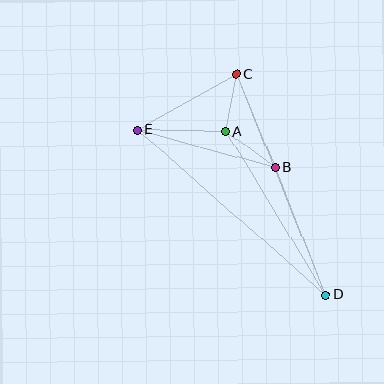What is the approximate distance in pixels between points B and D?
The distance between B and D is approximately 137 pixels.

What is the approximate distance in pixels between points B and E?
The distance between B and E is approximately 143 pixels.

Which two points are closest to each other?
Points A and C are closest to each other.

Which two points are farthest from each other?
Points D and E are farthest from each other.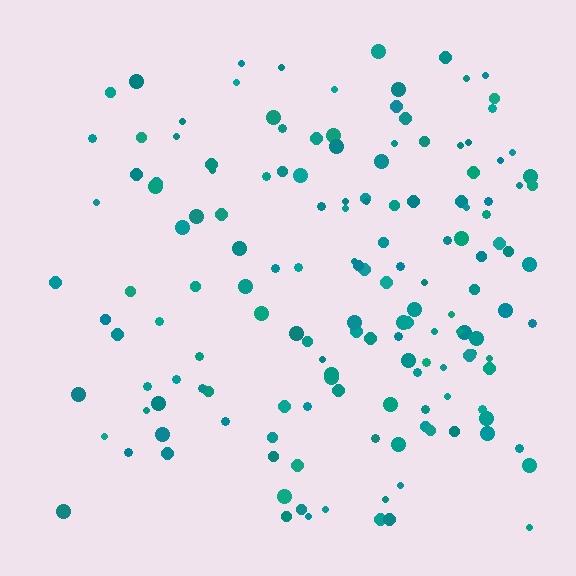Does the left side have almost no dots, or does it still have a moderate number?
Still a moderate number, just noticeably fewer than the right.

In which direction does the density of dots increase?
From left to right, with the right side densest.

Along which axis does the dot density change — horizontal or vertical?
Horizontal.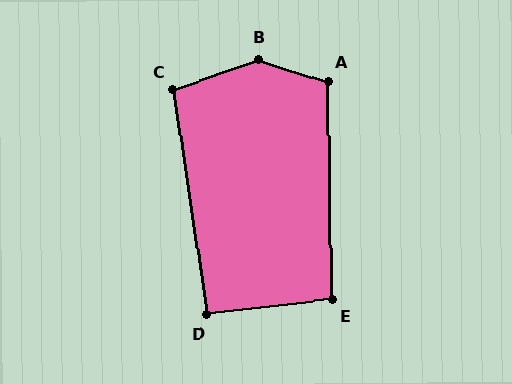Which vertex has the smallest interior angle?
D, at approximately 92 degrees.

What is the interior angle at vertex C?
Approximately 100 degrees (obtuse).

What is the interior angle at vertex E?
Approximately 96 degrees (obtuse).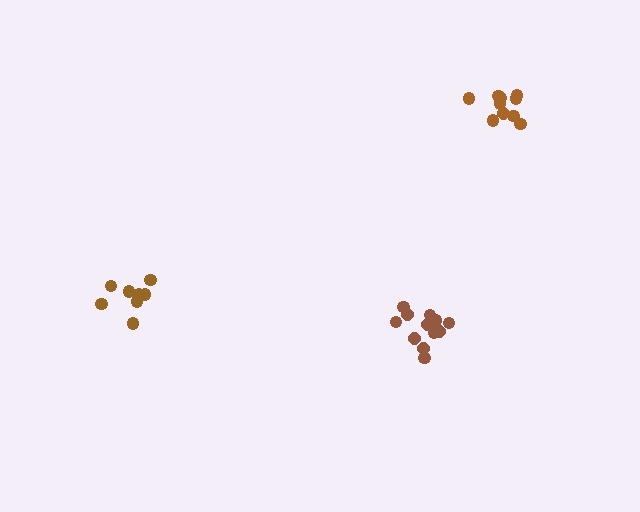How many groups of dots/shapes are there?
There are 3 groups.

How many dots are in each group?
Group 1: 12 dots, Group 2: 8 dots, Group 3: 11 dots (31 total).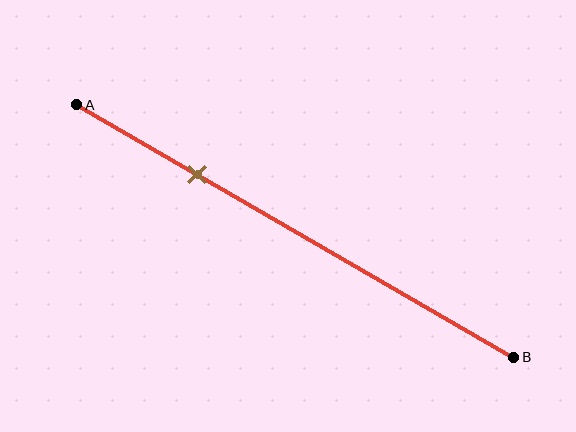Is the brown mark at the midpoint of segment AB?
No, the mark is at about 30% from A, not at the 50% midpoint.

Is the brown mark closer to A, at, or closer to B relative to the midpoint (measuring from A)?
The brown mark is closer to point A than the midpoint of segment AB.